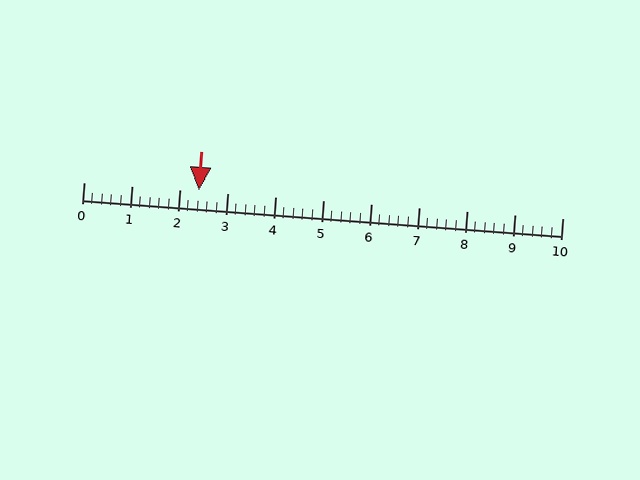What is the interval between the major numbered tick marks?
The major tick marks are spaced 1 units apart.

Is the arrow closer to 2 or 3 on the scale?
The arrow is closer to 2.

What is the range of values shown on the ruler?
The ruler shows values from 0 to 10.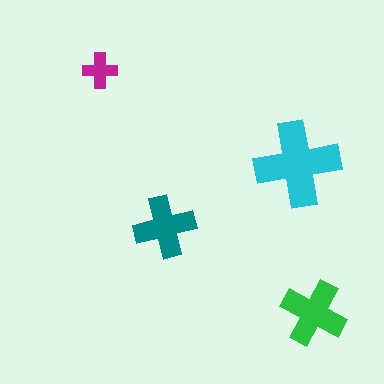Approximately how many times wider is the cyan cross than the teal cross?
About 1.5 times wider.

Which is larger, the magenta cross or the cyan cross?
The cyan one.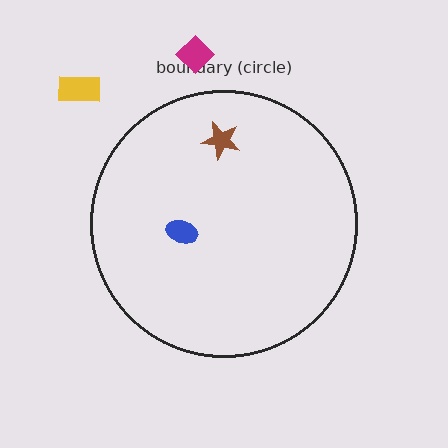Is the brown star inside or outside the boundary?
Inside.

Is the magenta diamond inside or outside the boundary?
Outside.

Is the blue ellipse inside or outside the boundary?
Inside.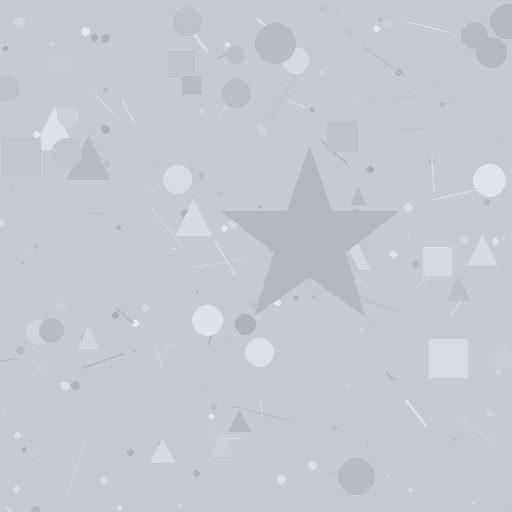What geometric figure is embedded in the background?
A star is embedded in the background.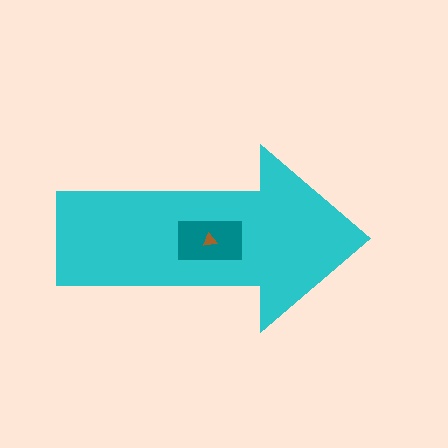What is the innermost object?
The brown triangle.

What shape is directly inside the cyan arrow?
The teal rectangle.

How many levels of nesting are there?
3.